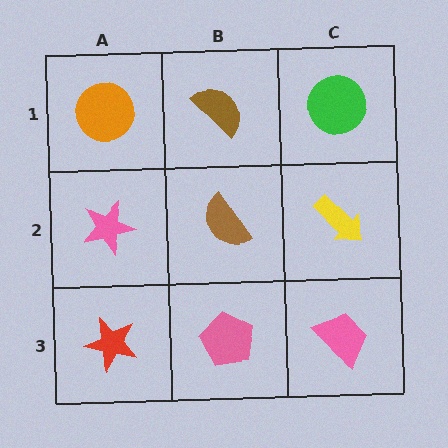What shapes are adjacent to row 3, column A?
A pink star (row 2, column A), a pink pentagon (row 3, column B).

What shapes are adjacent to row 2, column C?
A green circle (row 1, column C), a pink trapezoid (row 3, column C), a brown semicircle (row 2, column B).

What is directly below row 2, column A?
A red star.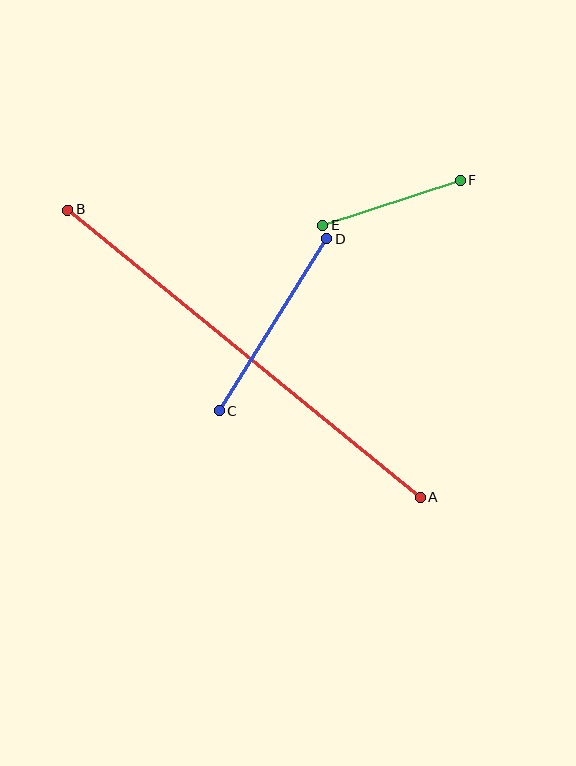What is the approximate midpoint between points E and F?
The midpoint is at approximately (391, 203) pixels.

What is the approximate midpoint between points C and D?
The midpoint is at approximately (273, 325) pixels.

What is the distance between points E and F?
The distance is approximately 145 pixels.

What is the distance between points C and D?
The distance is approximately 203 pixels.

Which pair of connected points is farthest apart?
Points A and B are farthest apart.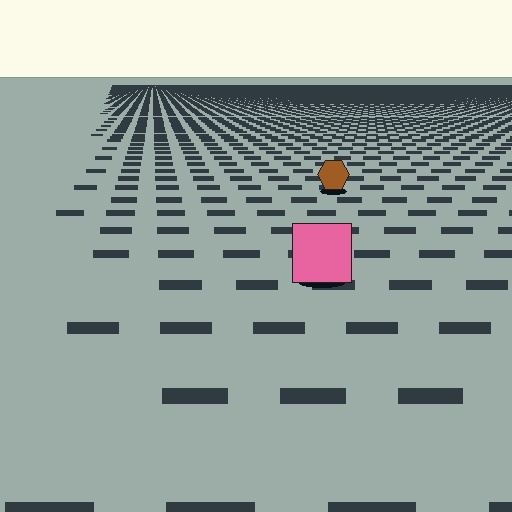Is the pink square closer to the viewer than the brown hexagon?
Yes. The pink square is closer — you can tell from the texture gradient: the ground texture is coarser near it.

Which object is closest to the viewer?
The pink square is closest. The texture marks near it are larger and more spread out.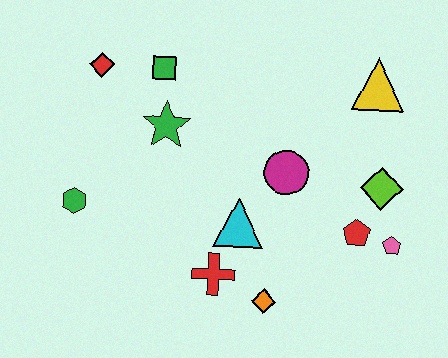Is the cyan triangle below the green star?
Yes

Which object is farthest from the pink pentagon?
The red diamond is farthest from the pink pentagon.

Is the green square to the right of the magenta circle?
No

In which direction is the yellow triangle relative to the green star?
The yellow triangle is to the right of the green star.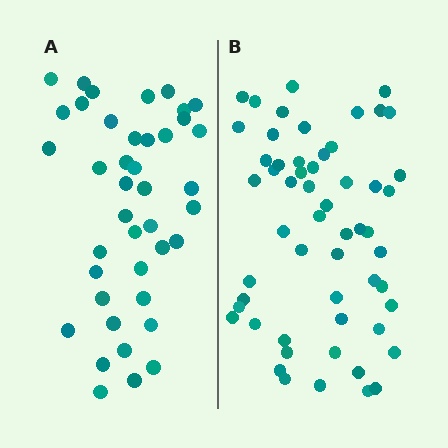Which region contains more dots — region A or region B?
Region B (the right region) has more dots.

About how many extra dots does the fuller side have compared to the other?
Region B has approximately 15 more dots than region A.